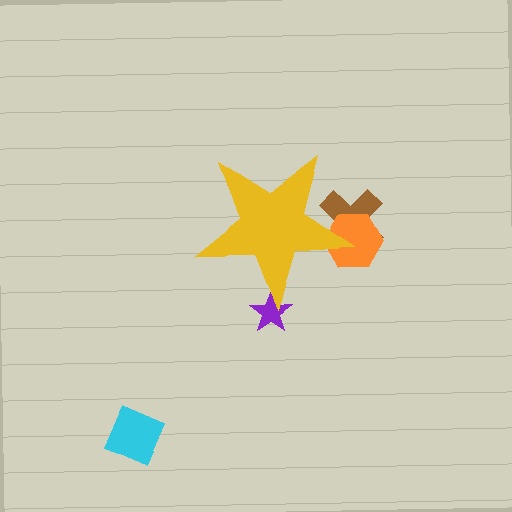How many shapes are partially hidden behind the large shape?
3 shapes are partially hidden.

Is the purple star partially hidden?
Yes, the purple star is partially hidden behind the yellow star.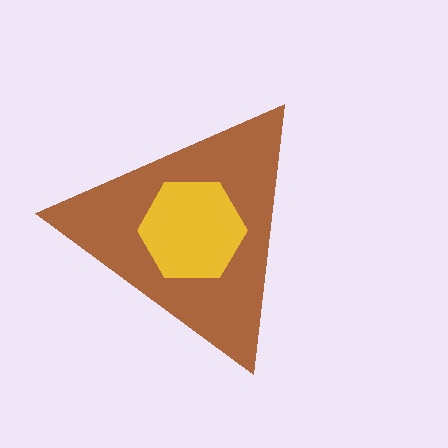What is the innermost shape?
The yellow hexagon.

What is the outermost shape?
The brown triangle.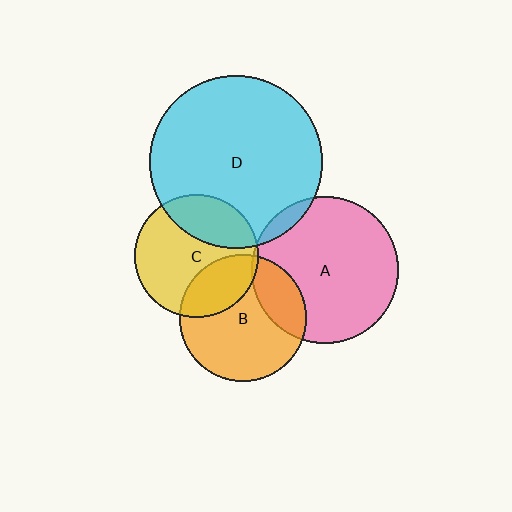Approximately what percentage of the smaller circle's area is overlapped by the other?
Approximately 5%.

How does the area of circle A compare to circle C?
Approximately 1.4 times.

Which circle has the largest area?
Circle D (cyan).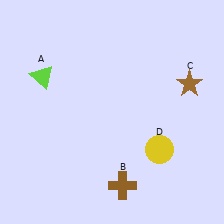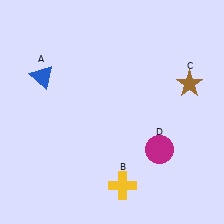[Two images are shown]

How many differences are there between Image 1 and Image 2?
There are 3 differences between the two images.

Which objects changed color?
A changed from lime to blue. B changed from brown to yellow. D changed from yellow to magenta.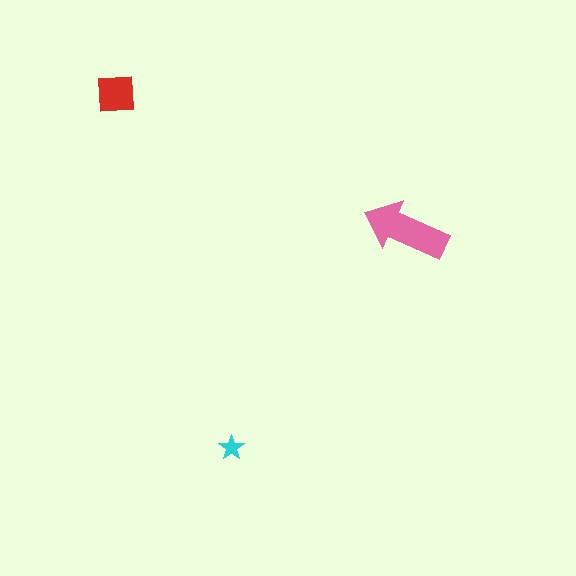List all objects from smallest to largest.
The cyan star, the red square, the pink arrow.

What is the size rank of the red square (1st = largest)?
2nd.